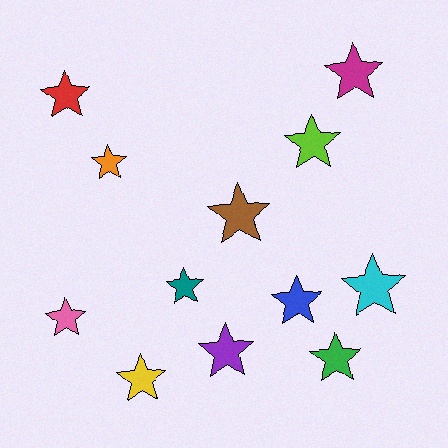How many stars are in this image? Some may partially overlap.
There are 12 stars.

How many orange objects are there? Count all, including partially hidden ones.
There is 1 orange object.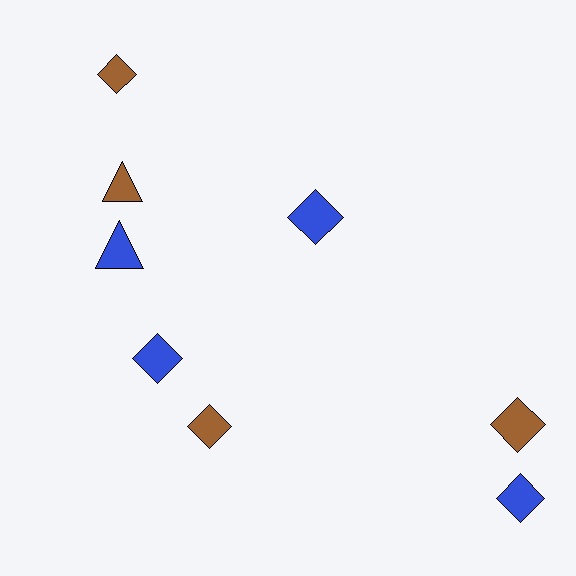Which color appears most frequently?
Blue, with 4 objects.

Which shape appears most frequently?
Diamond, with 6 objects.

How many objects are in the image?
There are 8 objects.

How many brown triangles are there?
There is 1 brown triangle.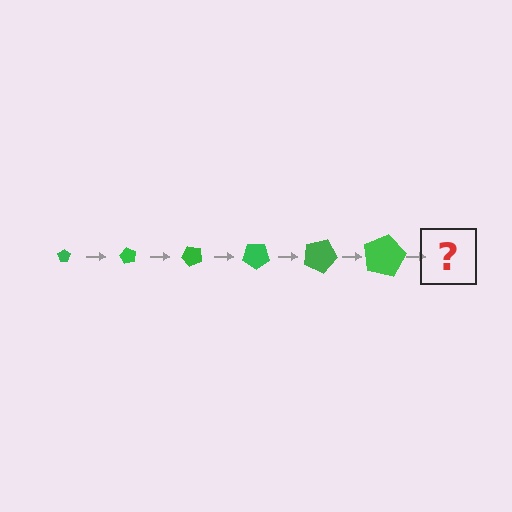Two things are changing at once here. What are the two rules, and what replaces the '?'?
The two rules are that the pentagon grows larger each step and it rotates 60 degrees each step. The '?' should be a pentagon, larger than the previous one and rotated 360 degrees from the start.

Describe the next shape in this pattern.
It should be a pentagon, larger than the previous one and rotated 360 degrees from the start.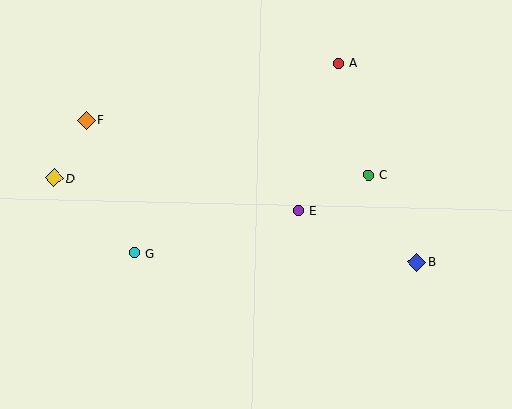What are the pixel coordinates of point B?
Point B is at (416, 262).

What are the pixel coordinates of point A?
Point A is at (339, 63).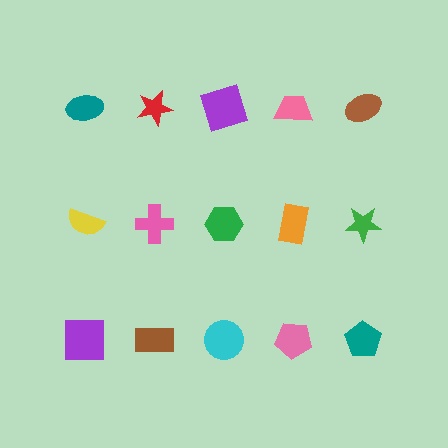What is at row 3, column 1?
A purple square.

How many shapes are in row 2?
5 shapes.